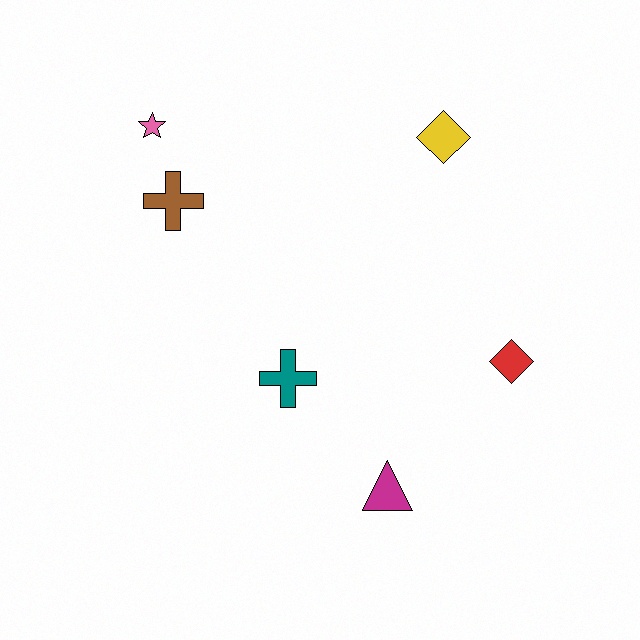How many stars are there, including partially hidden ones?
There is 1 star.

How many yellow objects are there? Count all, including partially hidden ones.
There is 1 yellow object.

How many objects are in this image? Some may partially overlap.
There are 6 objects.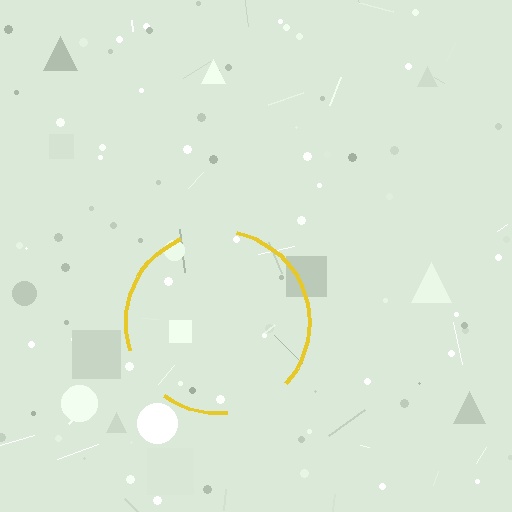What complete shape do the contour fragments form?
The contour fragments form a circle.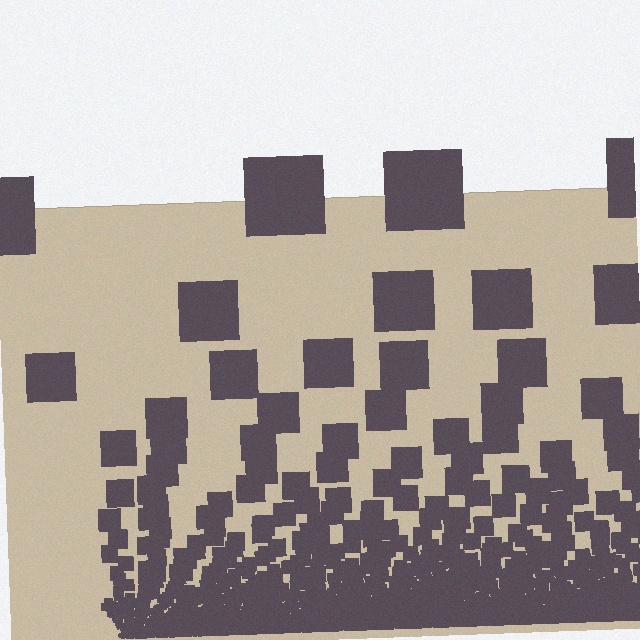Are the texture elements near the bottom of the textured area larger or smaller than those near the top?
Smaller. The gradient is inverted — elements near the bottom are smaller and denser.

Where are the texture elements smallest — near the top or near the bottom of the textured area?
Near the bottom.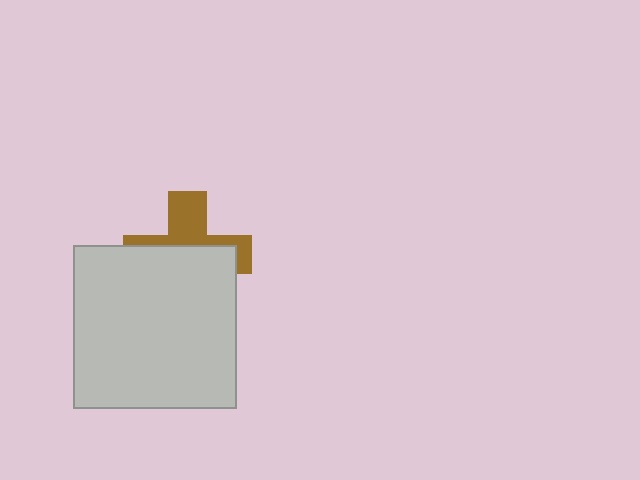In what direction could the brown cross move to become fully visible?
The brown cross could move up. That would shift it out from behind the light gray square entirely.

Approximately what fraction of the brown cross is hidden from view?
Roughly 59% of the brown cross is hidden behind the light gray square.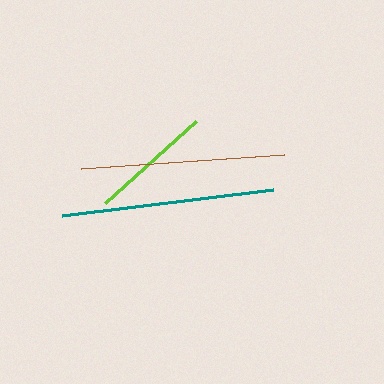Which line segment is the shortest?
The lime line is the shortest at approximately 122 pixels.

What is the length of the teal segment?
The teal segment is approximately 213 pixels long.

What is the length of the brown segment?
The brown segment is approximately 204 pixels long.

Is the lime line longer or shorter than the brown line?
The brown line is longer than the lime line.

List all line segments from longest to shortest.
From longest to shortest: teal, brown, lime.